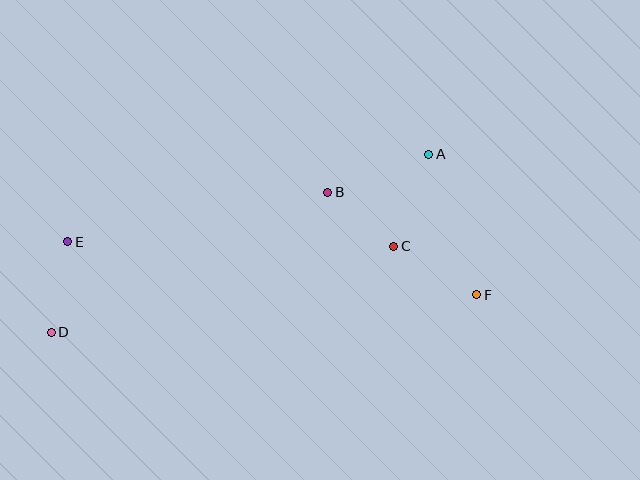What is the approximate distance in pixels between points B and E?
The distance between B and E is approximately 265 pixels.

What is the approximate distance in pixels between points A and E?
The distance between A and E is approximately 372 pixels.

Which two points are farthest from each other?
Points D and F are farthest from each other.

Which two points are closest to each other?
Points B and C are closest to each other.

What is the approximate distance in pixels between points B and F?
The distance between B and F is approximately 181 pixels.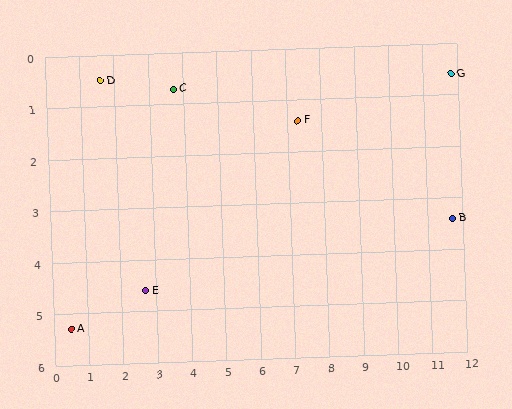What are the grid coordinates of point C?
Point C is at approximately (3.7, 0.7).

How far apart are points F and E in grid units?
Points F and E are about 5.6 grid units apart.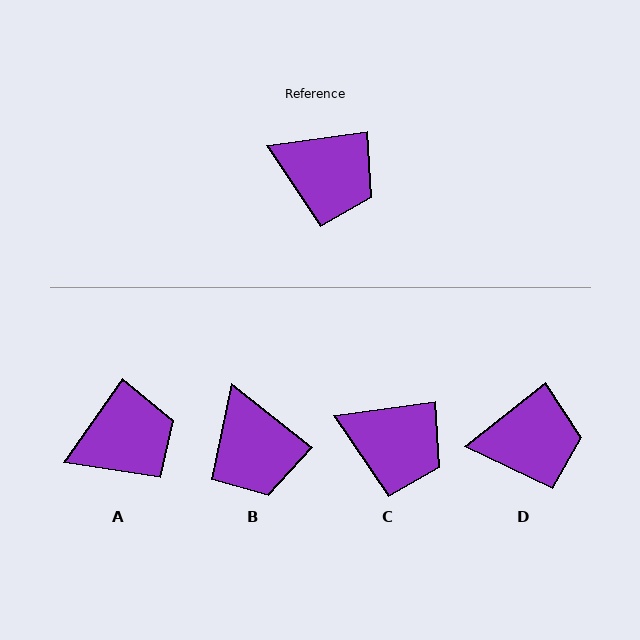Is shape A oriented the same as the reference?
No, it is off by about 47 degrees.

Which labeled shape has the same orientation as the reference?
C.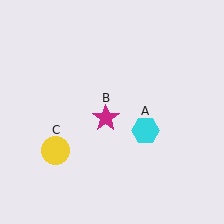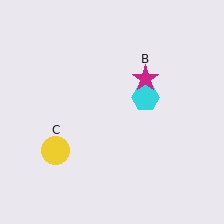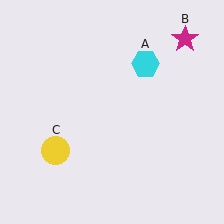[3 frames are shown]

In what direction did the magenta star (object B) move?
The magenta star (object B) moved up and to the right.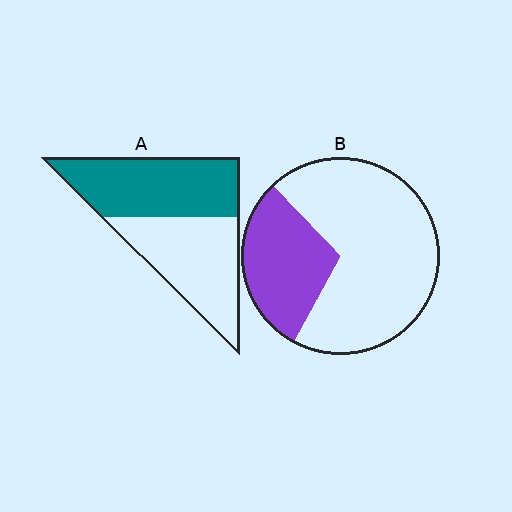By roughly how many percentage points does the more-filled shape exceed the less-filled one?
By roughly 20 percentage points (A over B).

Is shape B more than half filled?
No.